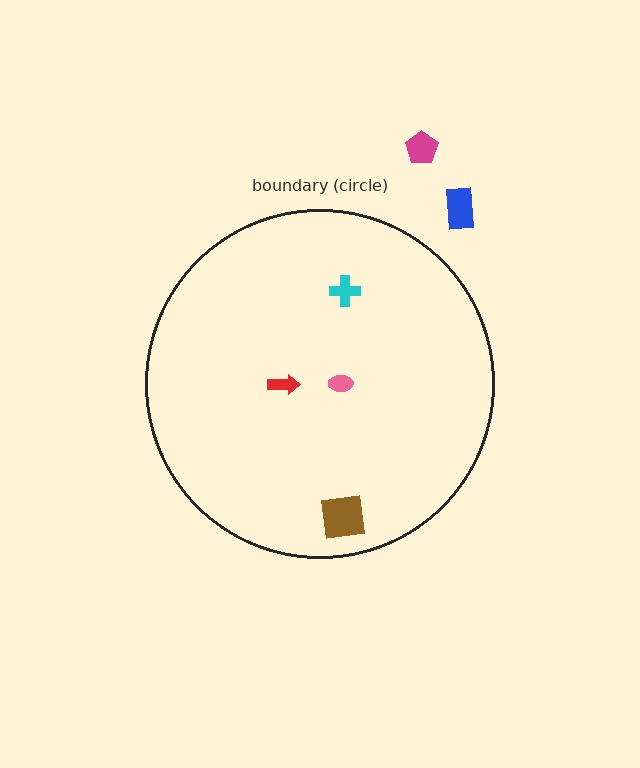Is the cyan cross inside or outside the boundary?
Inside.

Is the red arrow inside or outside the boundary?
Inside.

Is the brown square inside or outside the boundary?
Inside.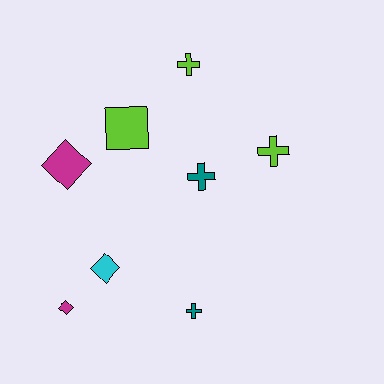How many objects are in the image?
There are 8 objects.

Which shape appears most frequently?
Cross, with 4 objects.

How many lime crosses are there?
There are 2 lime crosses.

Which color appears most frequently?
Lime, with 3 objects.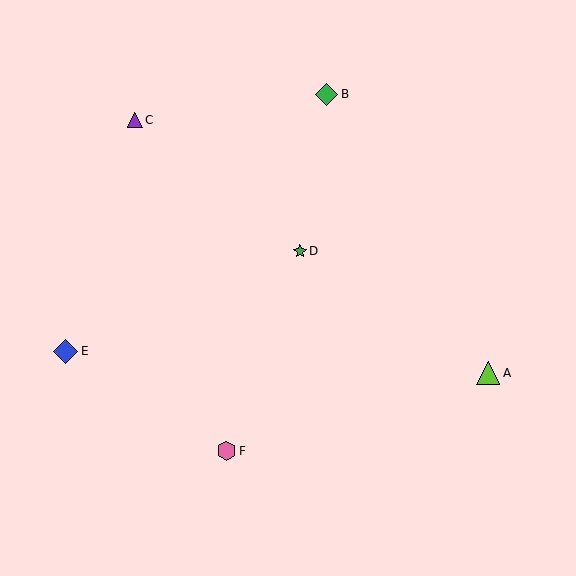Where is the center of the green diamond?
The center of the green diamond is at (326, 94).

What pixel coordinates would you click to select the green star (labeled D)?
Click at (300, 251) to select the green star D.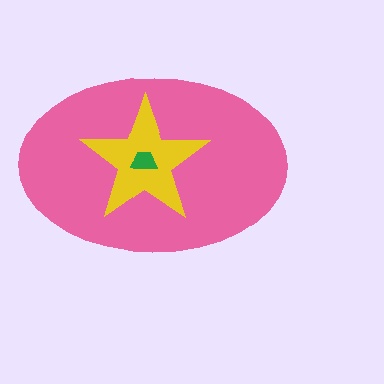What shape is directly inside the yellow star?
The green trapezoid.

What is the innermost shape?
The green trapezoid.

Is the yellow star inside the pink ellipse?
Yes.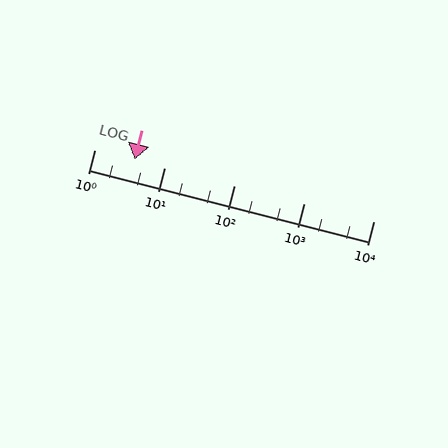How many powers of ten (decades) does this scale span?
The scale spans 4 decades, from 1 to 10000.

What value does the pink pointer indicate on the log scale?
The pointer indicates approximately 3.8.